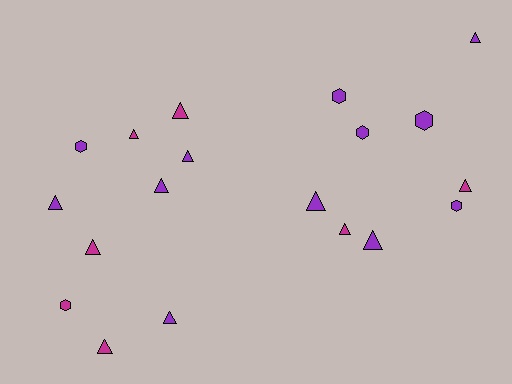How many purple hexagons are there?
There are 5 purple hexagons.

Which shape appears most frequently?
Triangle, with 13 objects.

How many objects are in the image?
There are 19 objects.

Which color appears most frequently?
Purple, with 12 objects.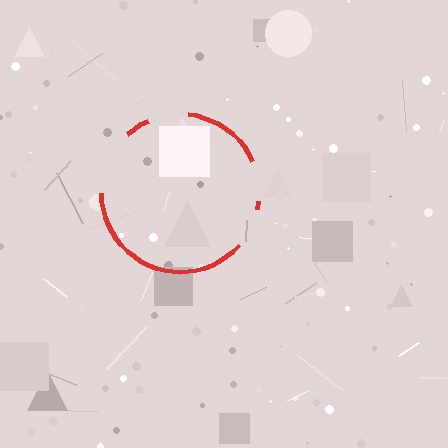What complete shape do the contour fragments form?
The contour fragments form a circle.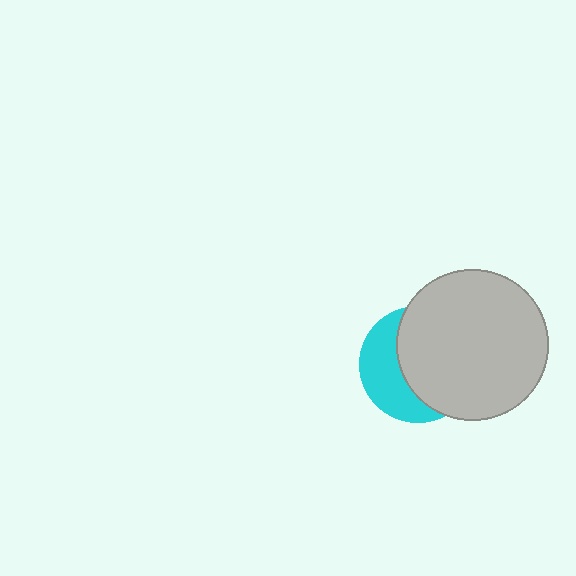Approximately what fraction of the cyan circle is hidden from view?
Roughly 61% of the cyan circle is hidden behind the light gray circle.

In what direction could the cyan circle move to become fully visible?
The cyan circle could move left. That would shift it out from behind the light gray circle entirely.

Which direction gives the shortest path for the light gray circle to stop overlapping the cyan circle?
Moving right gives the shortest separation.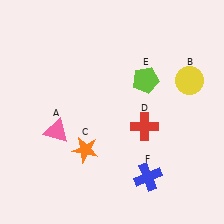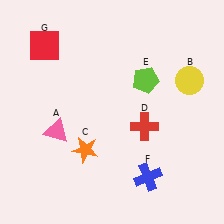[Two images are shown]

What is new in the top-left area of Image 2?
A red square (G) was added in the top-left area of Image 2.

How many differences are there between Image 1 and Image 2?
There is 1 difference between the two images.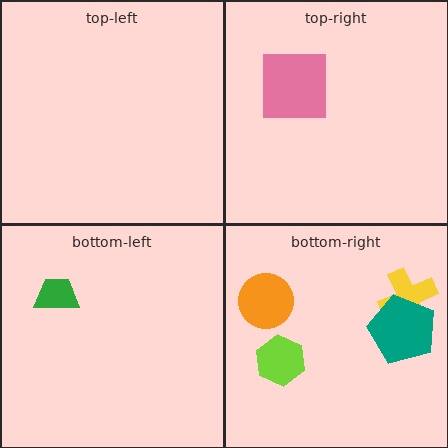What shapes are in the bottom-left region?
The green trapezoid.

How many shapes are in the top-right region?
1.